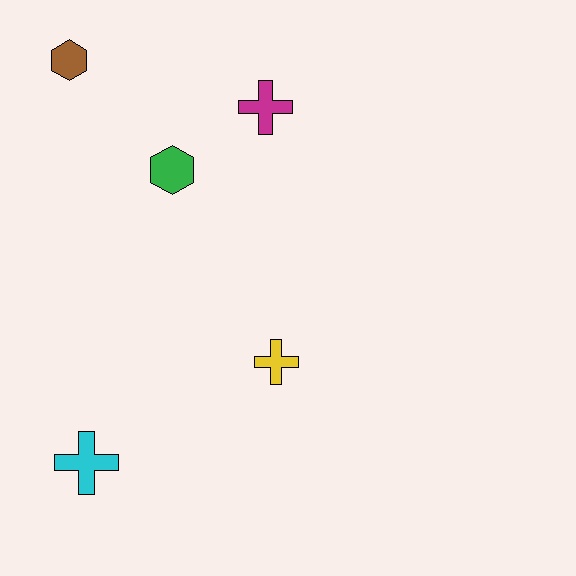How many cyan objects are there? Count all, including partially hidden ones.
There is 1 cyan object.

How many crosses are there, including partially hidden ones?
There are 3 crosses.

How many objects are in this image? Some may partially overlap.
There are 5 objects.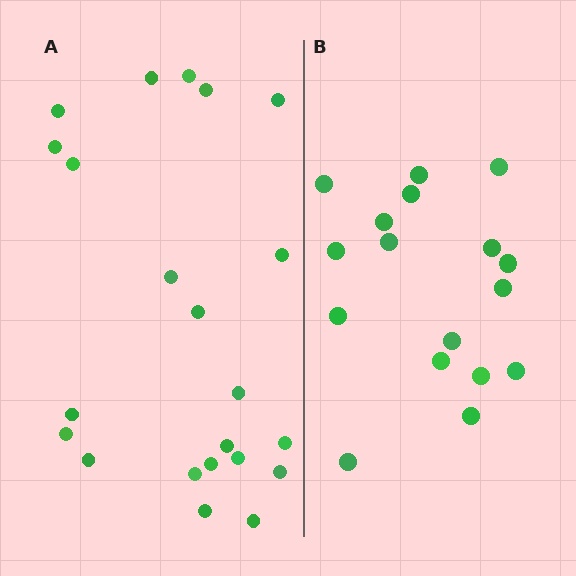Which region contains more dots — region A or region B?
Region A (the left region) has more dots.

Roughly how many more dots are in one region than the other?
Region A has about 5 more dots than region B.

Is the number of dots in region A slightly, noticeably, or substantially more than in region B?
Region A has noticeably more, but not dramatically so. The ratio is roughly 1.3 to 1.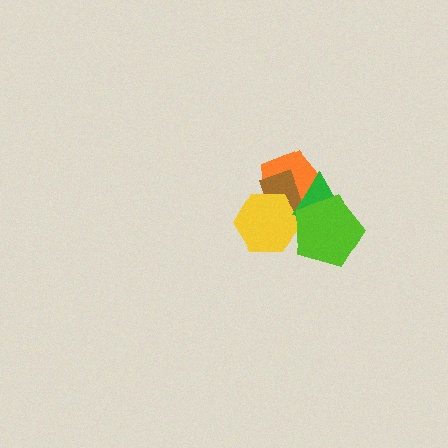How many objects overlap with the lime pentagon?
4 objects overlap with the lime pentagon.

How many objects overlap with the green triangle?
4 objects overlap with the green triangle.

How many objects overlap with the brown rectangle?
4 objects overlap with the brown rectangle.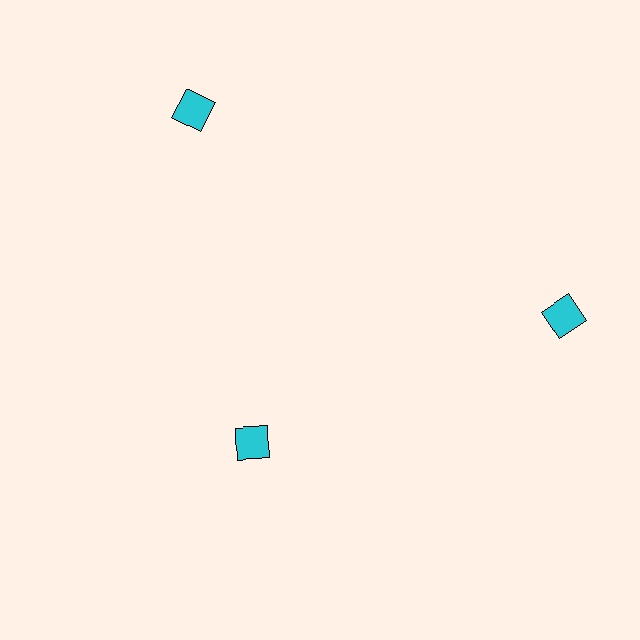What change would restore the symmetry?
The symmetry would be restored by moving it outward, back onto the ring so that all 3 diamonds sit at equal angles and equal distance from the center.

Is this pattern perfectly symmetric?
No. The 3 cyan diamonds are arranged in a ring, but one element near the 7 o'clock position is pulled inward toward the center, breaking the 3-fold rotational symmetry.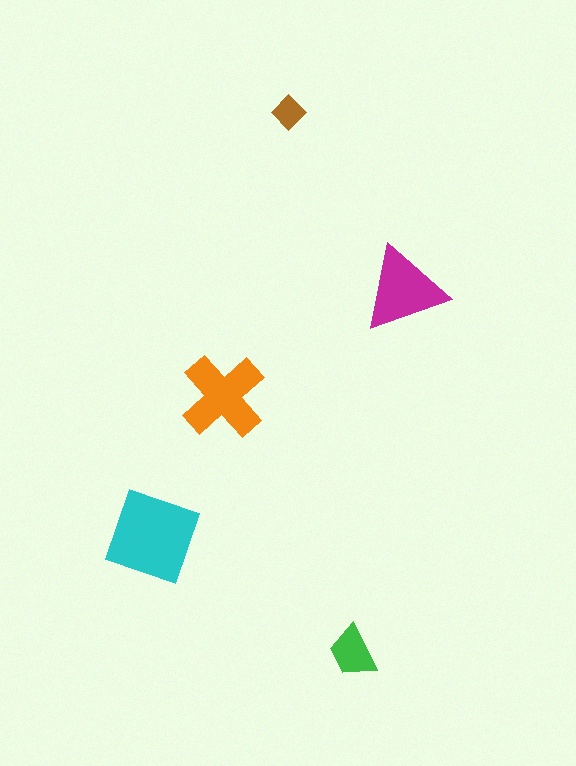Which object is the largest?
The cyan square.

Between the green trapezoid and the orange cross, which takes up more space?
The orange cross.